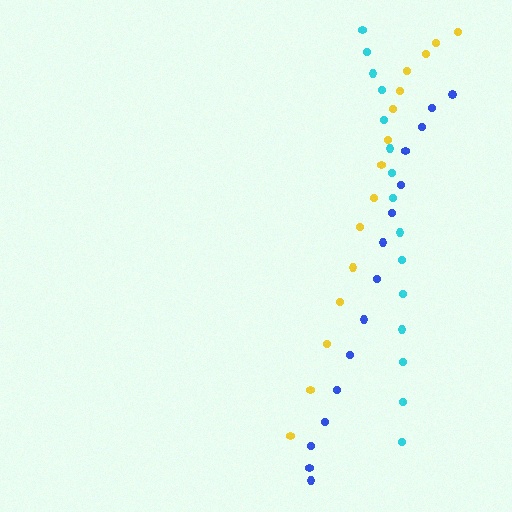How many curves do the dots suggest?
There are 3 distinct paths.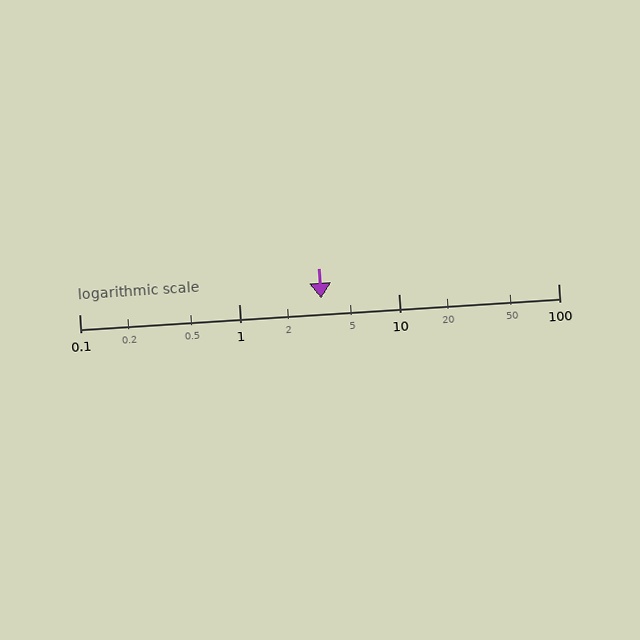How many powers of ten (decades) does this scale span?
The scale spans 3 decades, from 0.1 to 100.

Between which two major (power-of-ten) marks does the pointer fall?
The pointer is between 1 and 10.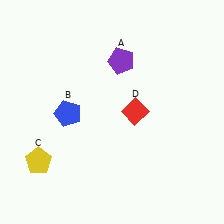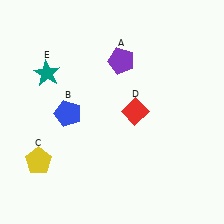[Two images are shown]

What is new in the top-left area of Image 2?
A teal star (E) was added in the top-left area of Image 2.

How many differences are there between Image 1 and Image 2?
There is 1 difference between the two images.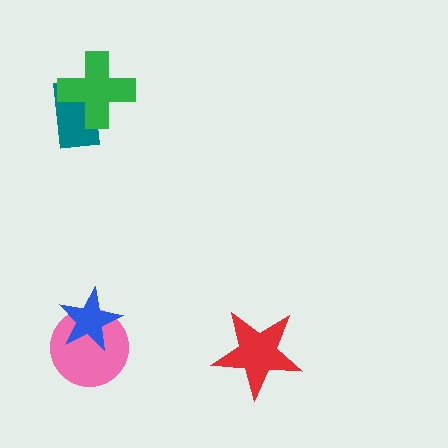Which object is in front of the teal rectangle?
The green cross is in front of the teal rectangle.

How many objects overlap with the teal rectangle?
1 object overlaps with the teal rectangle.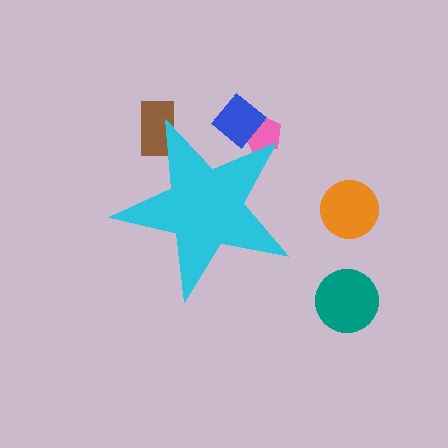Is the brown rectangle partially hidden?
Yes, the brown rectangle is partially hidden behind the cyan star.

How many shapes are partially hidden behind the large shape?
3 shapes are partially hidden.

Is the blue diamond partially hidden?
Yes, the blue diamond is partially hidden behind the cyan star.